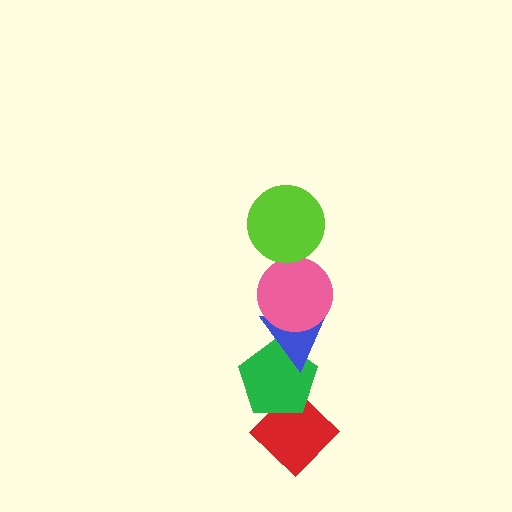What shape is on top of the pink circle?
The lime circle is on top of the pink circle.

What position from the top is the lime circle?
The lime circle is 1st from the top.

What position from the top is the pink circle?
The pink circle is 2nd from the top.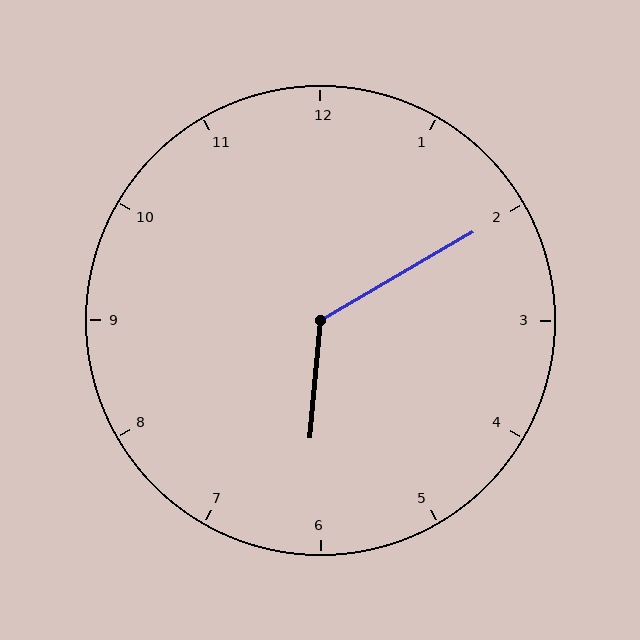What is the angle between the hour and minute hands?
Approximately 125 degrees.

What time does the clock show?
6:10.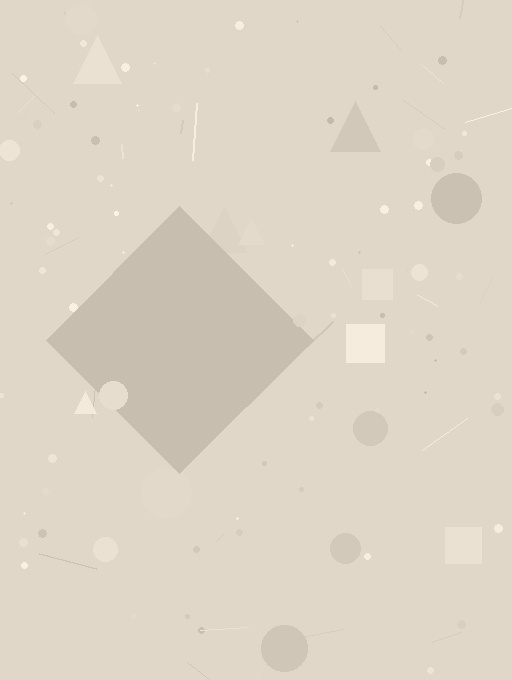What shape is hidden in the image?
A diamond is hidden in the image.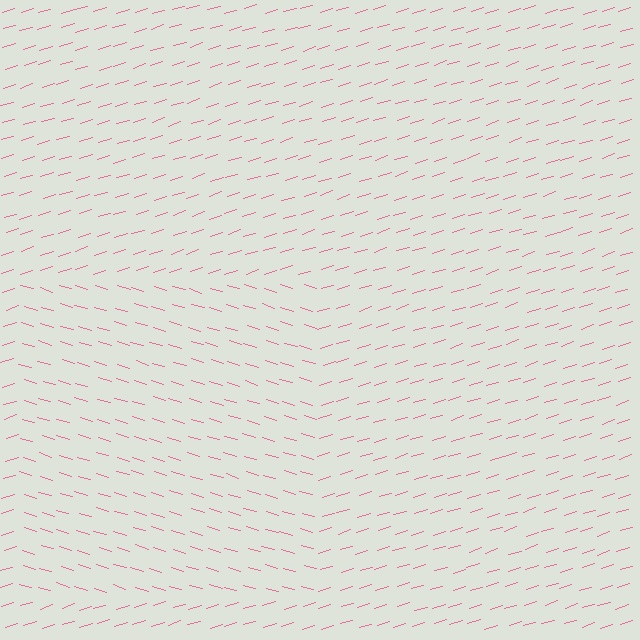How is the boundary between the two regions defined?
The boundary is defined purely by a change in line orientation (approximately 34 degrees difference). All lines are the same color and thickness.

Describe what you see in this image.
The image is filled with small pink line segments. A rectangle region in the image has lines oriented differently from the surrounding lines, creating a visible texture boundary.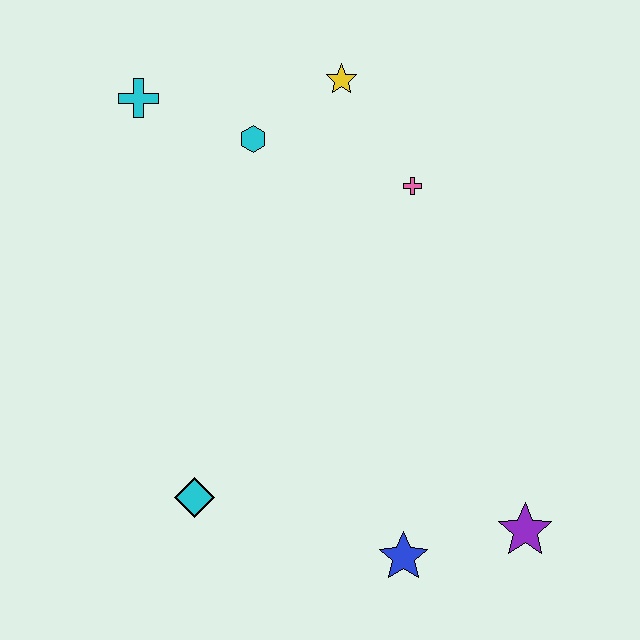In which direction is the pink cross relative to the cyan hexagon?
The pink cross is to the right of the cyan hexagon.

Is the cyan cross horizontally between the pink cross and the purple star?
No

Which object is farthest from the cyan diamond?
The yellow star is farthest from the cyan diamond.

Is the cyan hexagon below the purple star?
No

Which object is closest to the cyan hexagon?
The yellow star is closest to the cyan hexagon.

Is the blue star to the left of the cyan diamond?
No